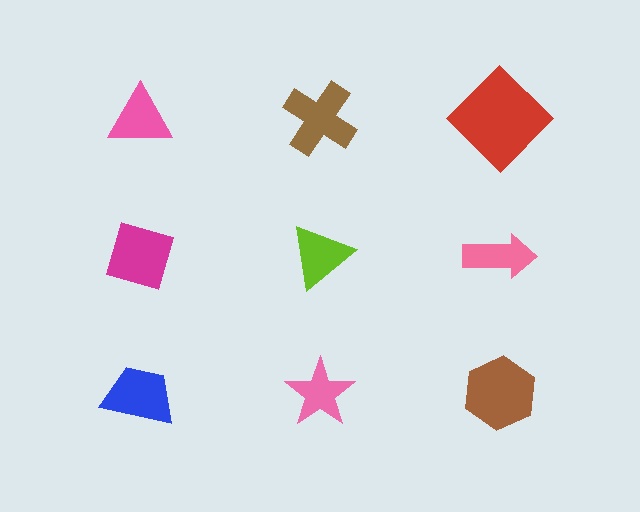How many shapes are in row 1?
3 shapes.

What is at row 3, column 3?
A brown hexagon.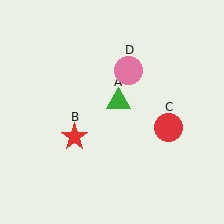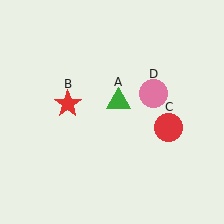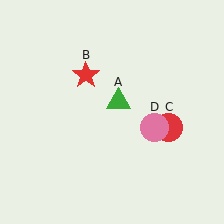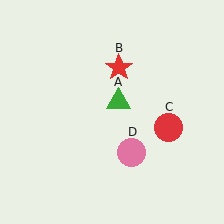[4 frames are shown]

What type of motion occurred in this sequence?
The red star (object B), pink circle (object D) rotated clockwise around the center of the scene.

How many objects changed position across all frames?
2 objects changed position: red star (object B), pink circle (object D).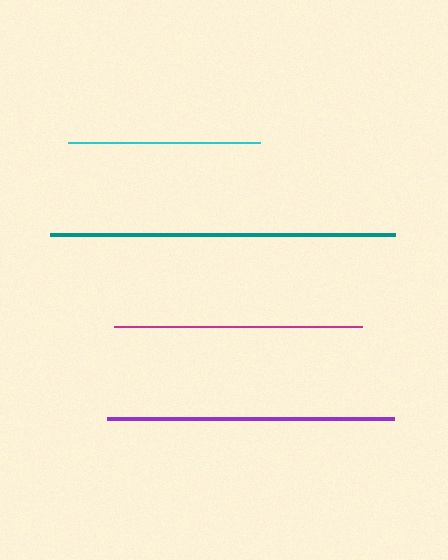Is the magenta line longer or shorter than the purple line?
The purple line is longer than the magenta line.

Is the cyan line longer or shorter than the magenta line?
The magenta line is longer than the cyan line.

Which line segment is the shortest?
The cyan line is the shortest at approximately 192 pixels.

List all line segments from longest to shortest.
From longest to shortest: teal, purple, magenta, cyan.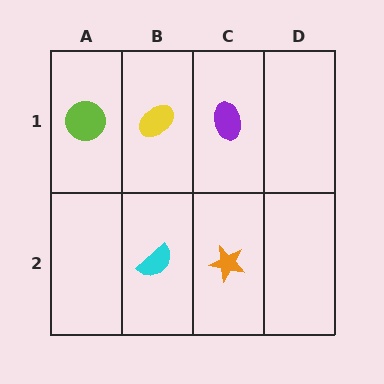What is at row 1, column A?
A lime circle.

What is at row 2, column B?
A cyan semicircle.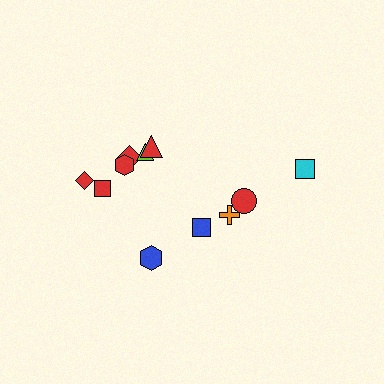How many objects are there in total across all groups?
There are 11 objects.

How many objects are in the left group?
There are 7 objects.